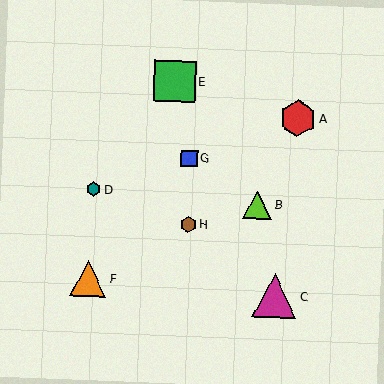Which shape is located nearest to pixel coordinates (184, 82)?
The green square (labeled E) at (175, 81) is nearest to that location.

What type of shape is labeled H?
Shape H is a brown hexagon.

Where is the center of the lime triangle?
The center of the lime triangle is at (257, 205).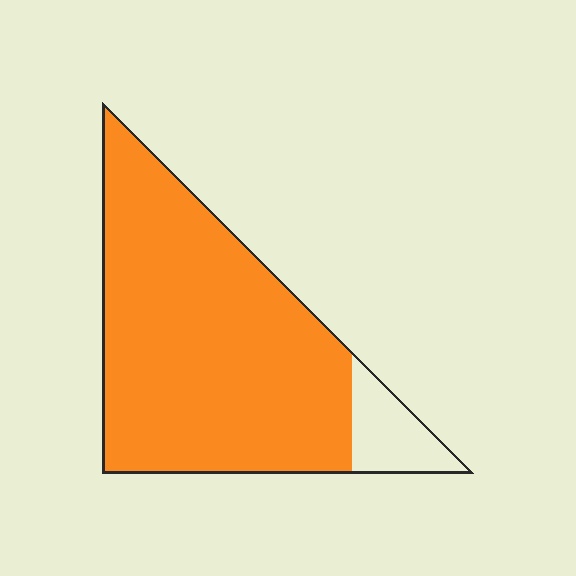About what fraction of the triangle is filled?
About nine tenths (9/10).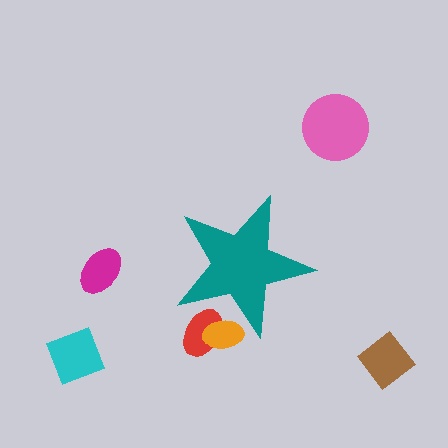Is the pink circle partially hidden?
No, the pink circle is fully visible.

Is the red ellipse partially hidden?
Yes, the red ellipse is partially hidden behind the teal star.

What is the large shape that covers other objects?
A teal star.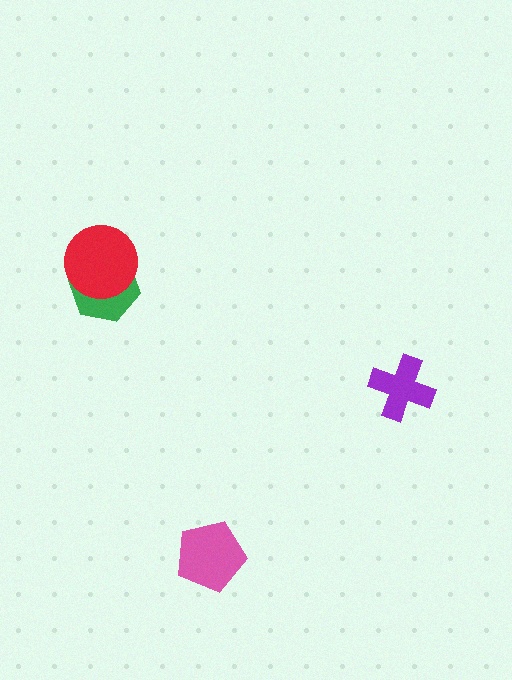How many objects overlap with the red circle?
1 object overlaps with the red circle.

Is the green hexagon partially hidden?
Yes, it is partially covered by another shape.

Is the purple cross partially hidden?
No, no other shape covers it.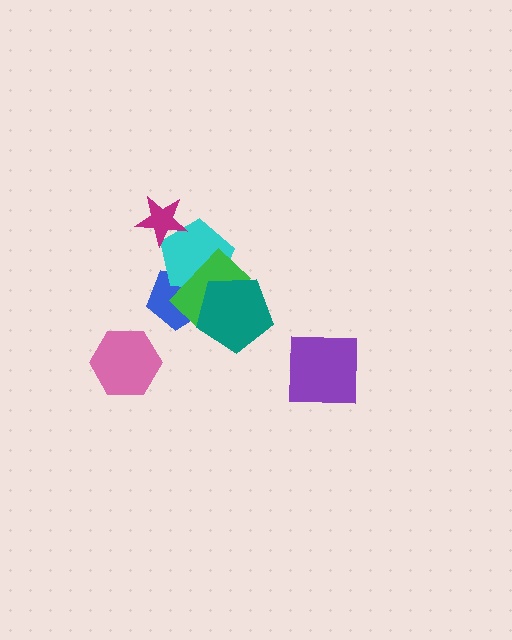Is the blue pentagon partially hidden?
Yes, it is partially covered by another shape.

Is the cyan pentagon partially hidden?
Yes, it is partially covered by another shape.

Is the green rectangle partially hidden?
Yes, it is partially covered by another shape.